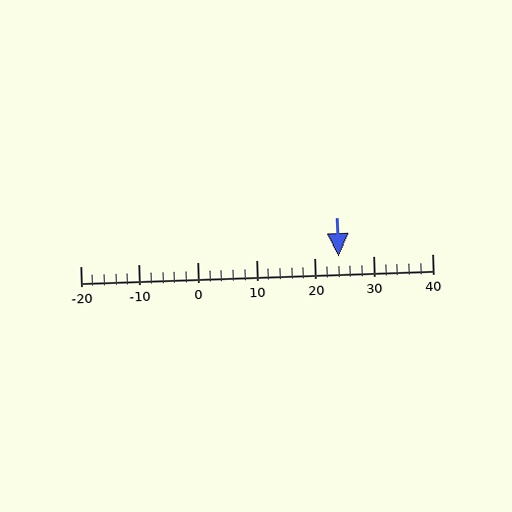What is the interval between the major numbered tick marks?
The major tick marks are spaced 10 units apart.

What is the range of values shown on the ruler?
The ruler shows values from -20 to 40.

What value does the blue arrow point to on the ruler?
The blue arrow points to approximately 24.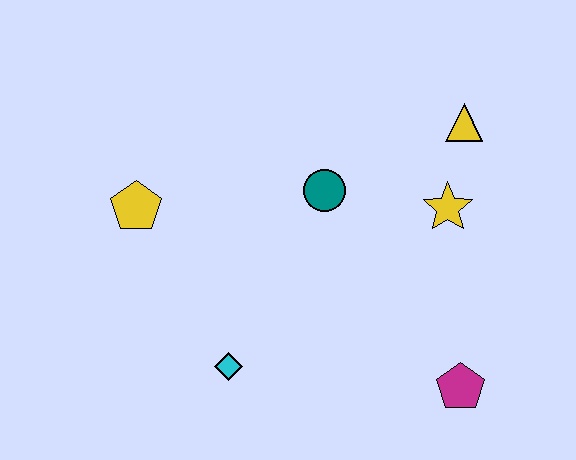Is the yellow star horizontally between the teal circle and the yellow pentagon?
No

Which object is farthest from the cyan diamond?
The yellow triangle is farthest from the cyan diamond.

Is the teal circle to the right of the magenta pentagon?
No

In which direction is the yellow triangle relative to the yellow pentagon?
The yellow triangle is to the right of the yellow pentagon.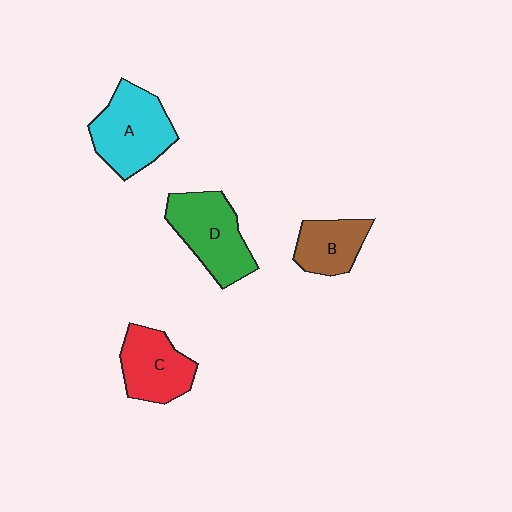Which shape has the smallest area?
Shape B (brown).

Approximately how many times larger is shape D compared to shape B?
Approximately 1.5 times.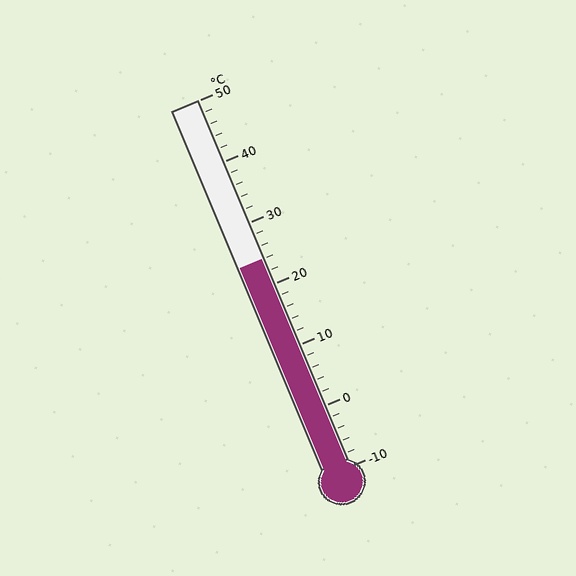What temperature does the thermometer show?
The thermometer shows approximately 24°C.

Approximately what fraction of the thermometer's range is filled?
The thermometer is filled to approximately 55% of its range.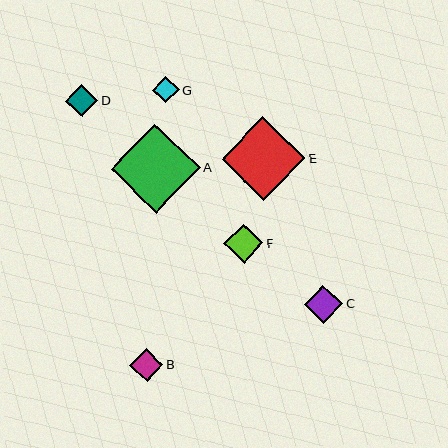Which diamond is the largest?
Diamond A is the largest with a size of approximately 89 pixels.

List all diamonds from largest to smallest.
From largest to smallest: A, E, F, C, B, D, G.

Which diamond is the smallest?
Diamond G is the smallest with a size of approximately 26 pixels.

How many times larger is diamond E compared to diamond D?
Diamond E is approximately 2.6 times the size of diamond D.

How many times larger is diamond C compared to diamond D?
Diamond C is approximately 1.2 times the size of diamond D.